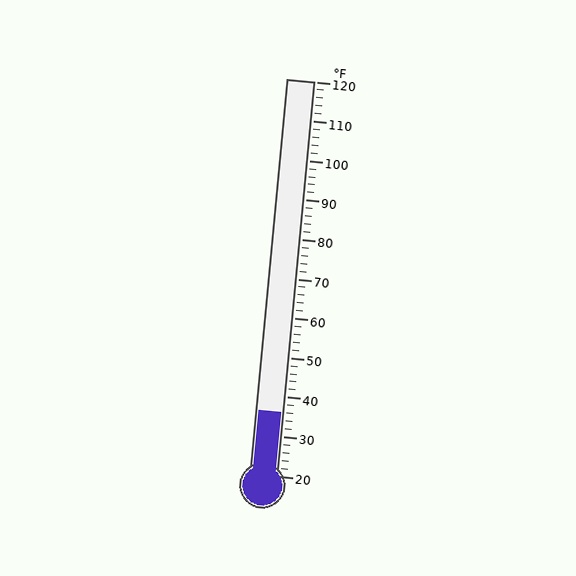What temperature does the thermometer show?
The thermometer shows approximately 36°F.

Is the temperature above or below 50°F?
The temperature is below 50°F.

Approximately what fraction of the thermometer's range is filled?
The thermometer is filled to approximately 15% of its range.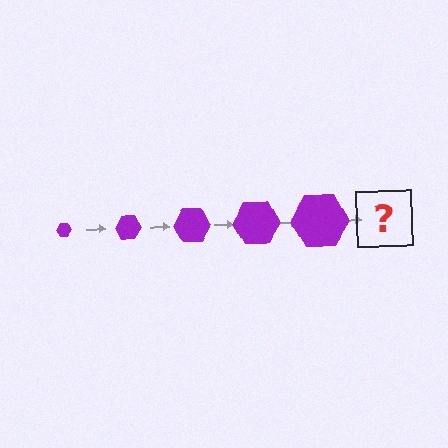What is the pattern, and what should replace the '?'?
The pattern is that the hexagon gets progressively larger each step. The '?' should be a purple hexagon, larger than the previous one.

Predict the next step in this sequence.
The next step is a purple hexagon, larger than the previous one.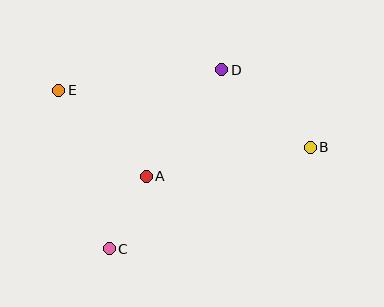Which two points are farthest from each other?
Points B and E are farthest from each other.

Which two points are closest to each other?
Points A and C are closest to each other.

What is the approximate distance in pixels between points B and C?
The distance between B and C is approximately 225 pixels.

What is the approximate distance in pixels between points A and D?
The distance between A and D is approximately 131 pixels.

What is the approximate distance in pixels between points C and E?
The distance between C and E is approximately 166 pixels.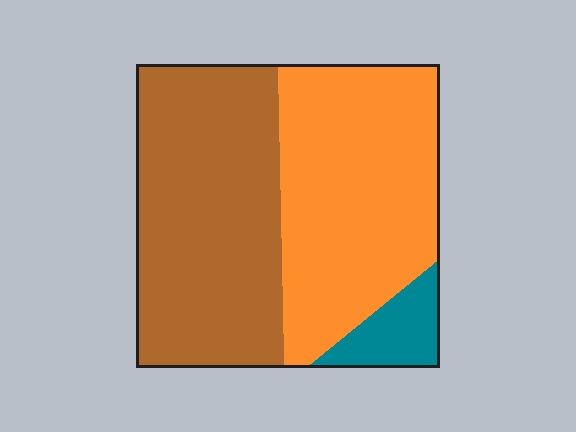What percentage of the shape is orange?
Orange covers 44% of the shape.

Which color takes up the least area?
Teal, at roughly 10%.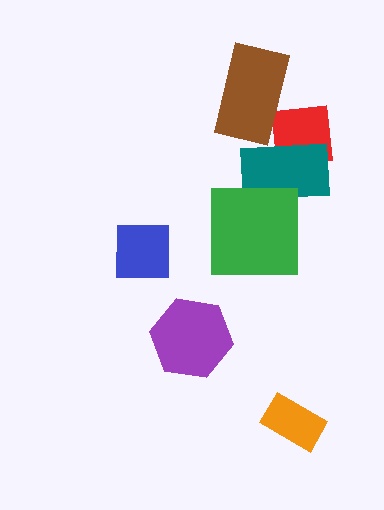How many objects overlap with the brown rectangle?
1 object overlaps with the brown rectangle.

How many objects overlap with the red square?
2 objects overlap with the red square.